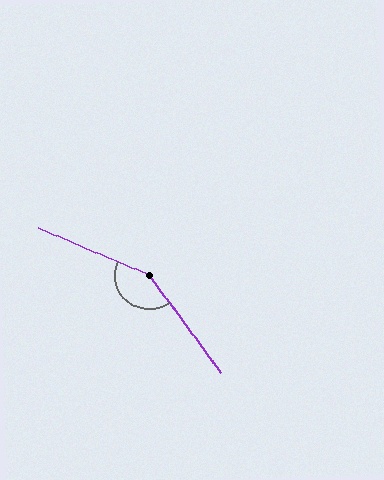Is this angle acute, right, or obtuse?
It is obtuse.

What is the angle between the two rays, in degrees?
Approximately 149 degrees.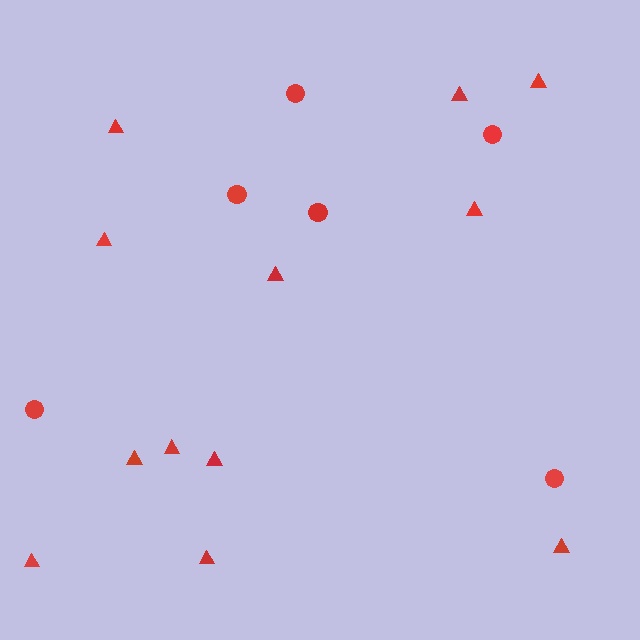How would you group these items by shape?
There are 2 groups: one group of triangles (12) and one group of circles (6).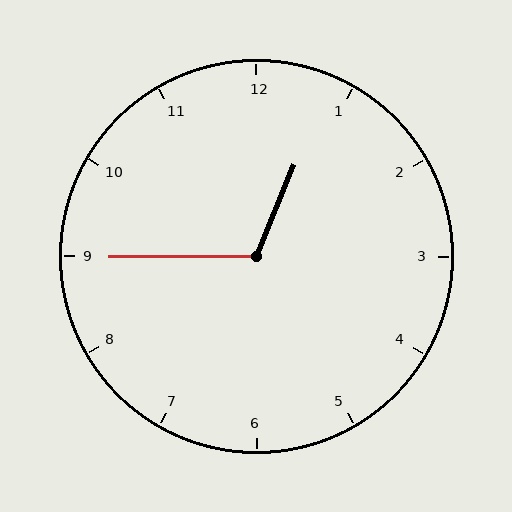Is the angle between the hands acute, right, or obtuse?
It is obtuse.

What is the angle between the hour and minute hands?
Approximately 112 degrees.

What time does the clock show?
12:45.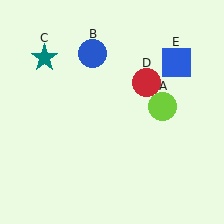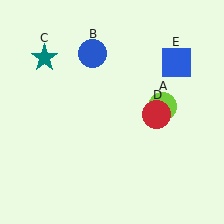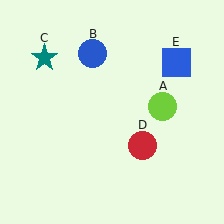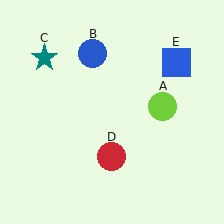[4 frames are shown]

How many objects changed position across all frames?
1 object changed position: red circle (object D).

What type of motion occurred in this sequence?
The red circle (object D) rotated clockwise around the center of the scene.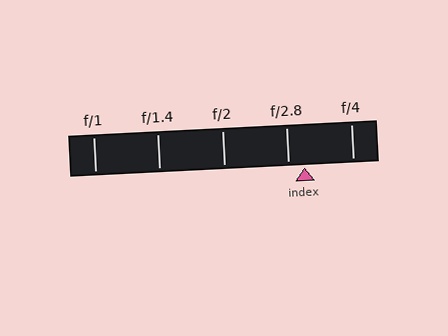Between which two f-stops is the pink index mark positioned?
The index mark is between f/2.8 and f/4.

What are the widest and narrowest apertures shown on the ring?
The widest aperture shown is f/1 and the narrowest is f/4.